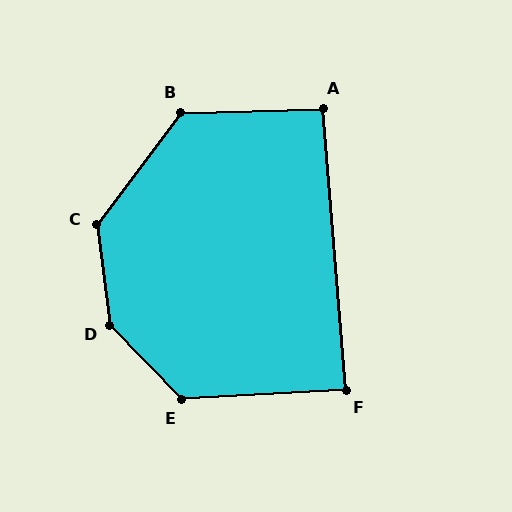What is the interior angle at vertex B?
Approximately 128 degrees (obtuse).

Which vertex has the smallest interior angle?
F, at approximately 89 degrees.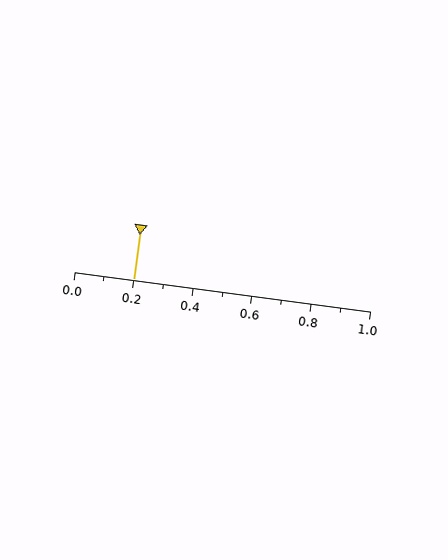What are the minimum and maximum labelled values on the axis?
The axis runs from 0.0 to 1.0.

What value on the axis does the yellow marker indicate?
The marker indicates approximately 0.2.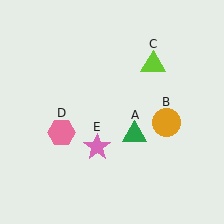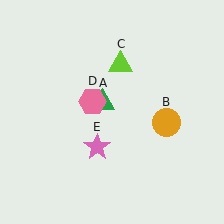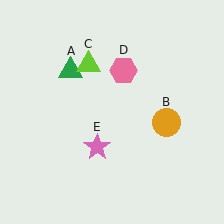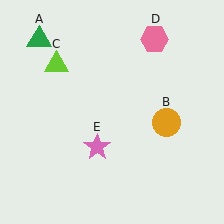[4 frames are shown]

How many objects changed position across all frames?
3 objects changed position: green triangle (object A), lime triangle (object C), pink hexagon (object D).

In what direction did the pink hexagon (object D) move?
The pink hexagon (object D) moved up and to the right.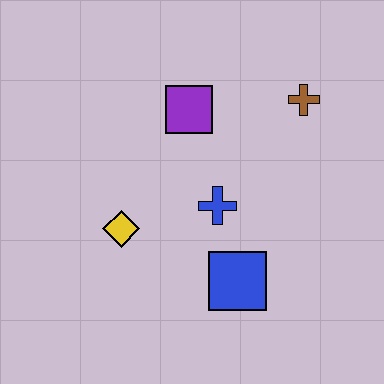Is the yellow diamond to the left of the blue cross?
Yes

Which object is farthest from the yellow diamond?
The brown cross is farthest from the yellow diamond.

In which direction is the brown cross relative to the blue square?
The brown cross is above the blue square.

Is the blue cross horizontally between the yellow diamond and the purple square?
No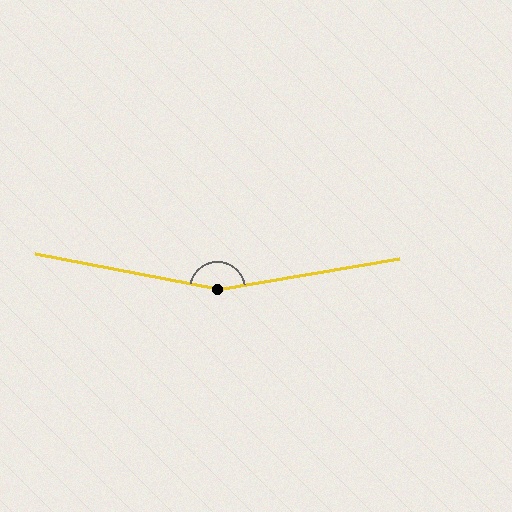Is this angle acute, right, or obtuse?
It is obtuse.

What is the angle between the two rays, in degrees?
Approximately 159 degrees.